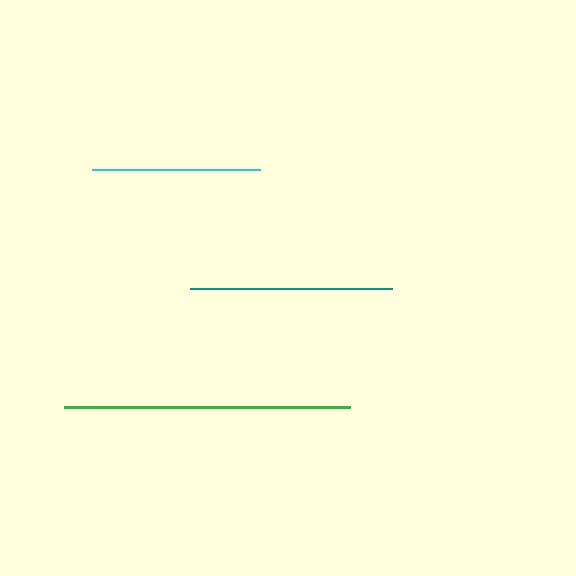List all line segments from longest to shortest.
From longest to shortest: green, teal, cyan.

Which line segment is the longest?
The green line is the longest at approximately 286 pixels.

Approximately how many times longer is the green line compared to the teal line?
The green line is approximately 1.4 times the length of the teal line.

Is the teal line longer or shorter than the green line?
The green line is longer than the teal line.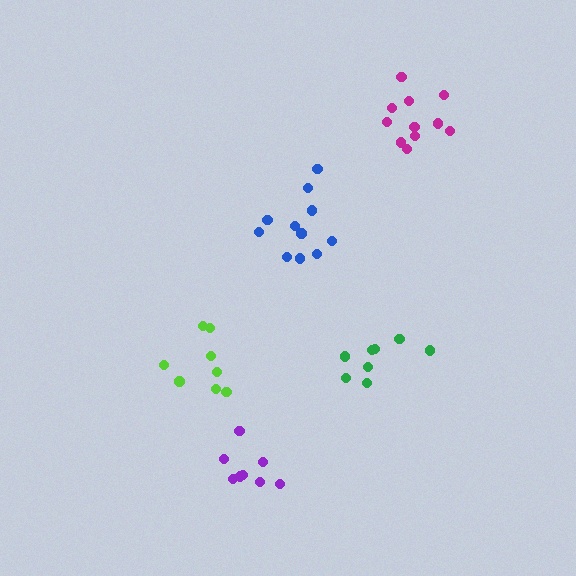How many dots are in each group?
Group 1: 11 dots, Group 2: 8 dots, Group 3: 11 dots, Group 4: 8 dots, Group 5: 8 dots (46 total).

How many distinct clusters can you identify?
There are 5 distinct clusters.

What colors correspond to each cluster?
The clusters are colored: blue, green, magenta, lime, purple.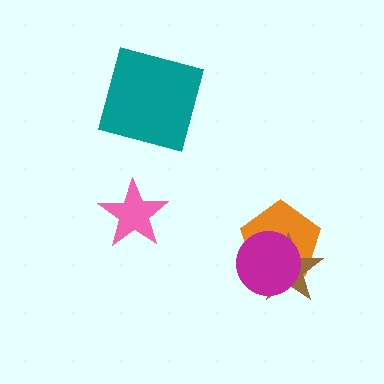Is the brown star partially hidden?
Yes, it is partially covered by another shape.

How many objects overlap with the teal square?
0 objects overlap with the teal square.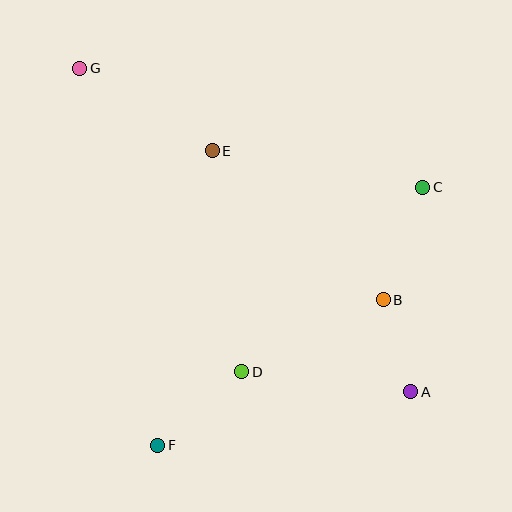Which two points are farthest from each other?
Points A and G are farthest from each other.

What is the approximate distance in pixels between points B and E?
The distance between B and E is approximately 227 pixels.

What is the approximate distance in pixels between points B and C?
The distance between B and C is approximately 120 pixels.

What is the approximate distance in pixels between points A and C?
The distance between A and C is approximately 205 pixels.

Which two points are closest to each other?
Points A and B are closest to each other.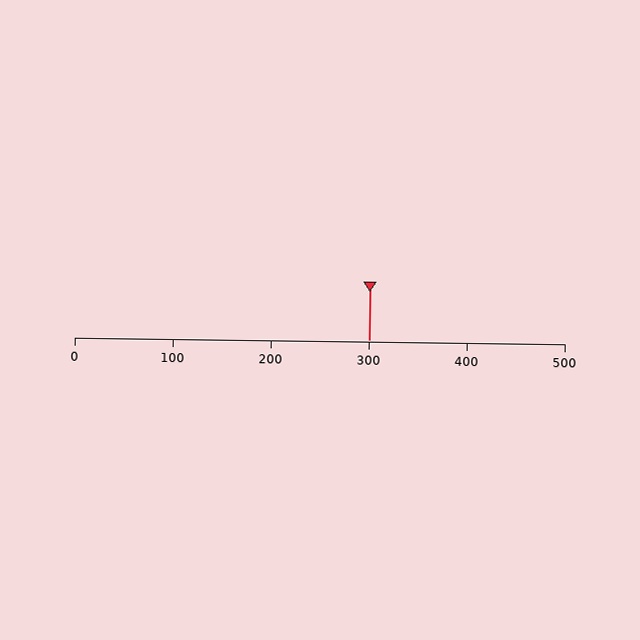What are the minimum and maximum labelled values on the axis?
The axis runs from 0 to 500.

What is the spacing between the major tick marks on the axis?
The major ticks are spaced 100 apart.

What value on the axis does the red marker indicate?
The marker indicates approximately 300.